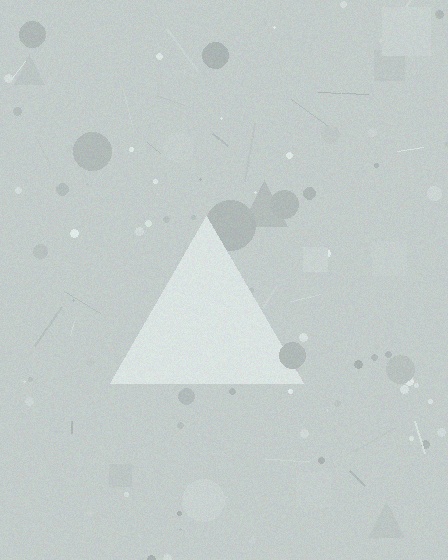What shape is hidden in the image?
A triangle is hidden in the image.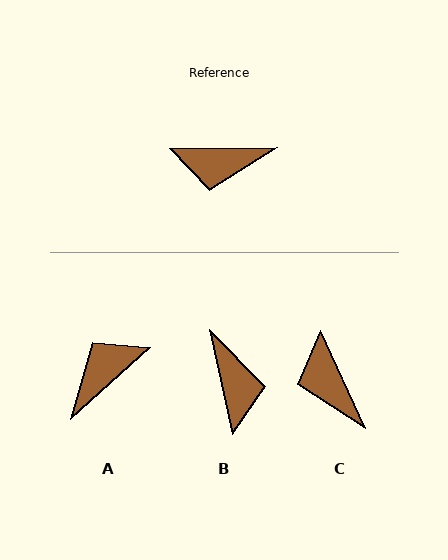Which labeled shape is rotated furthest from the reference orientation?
A, about 139 degrees away.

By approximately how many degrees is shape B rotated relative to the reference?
Approximately 102 degrees counter-clockwise.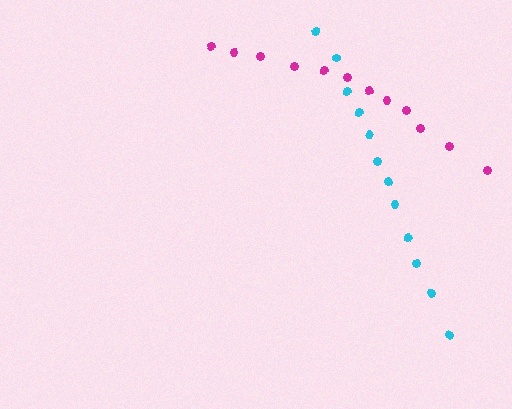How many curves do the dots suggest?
There are 2 distinct paths.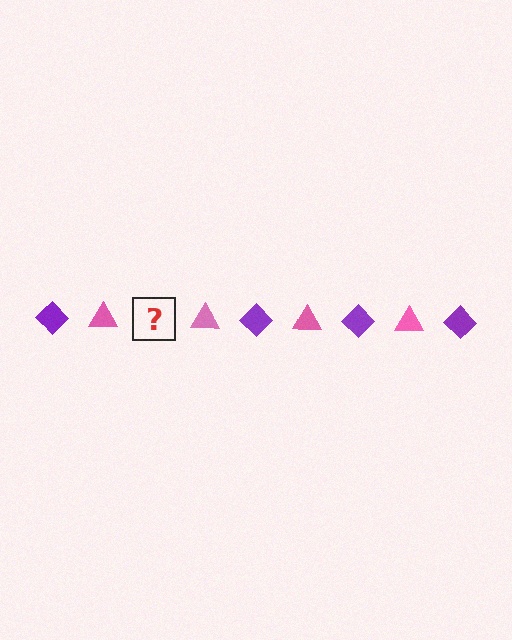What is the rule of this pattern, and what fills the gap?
The rule is that the pattern alternates between purple diamond and pink triangle. The gap should be filled with a purple diamond.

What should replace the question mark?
The question mark should be replaced with a purple diamond.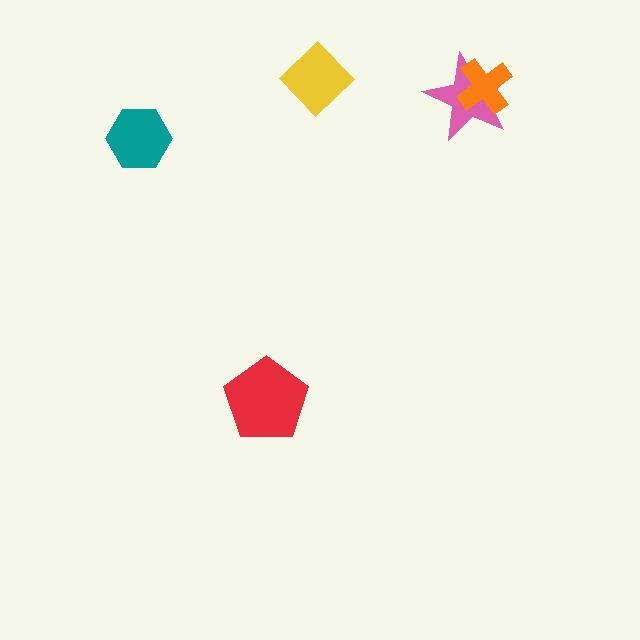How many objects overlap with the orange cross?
1 object overlaps with the orange cross.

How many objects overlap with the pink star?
1 object overlaps with the pink star.